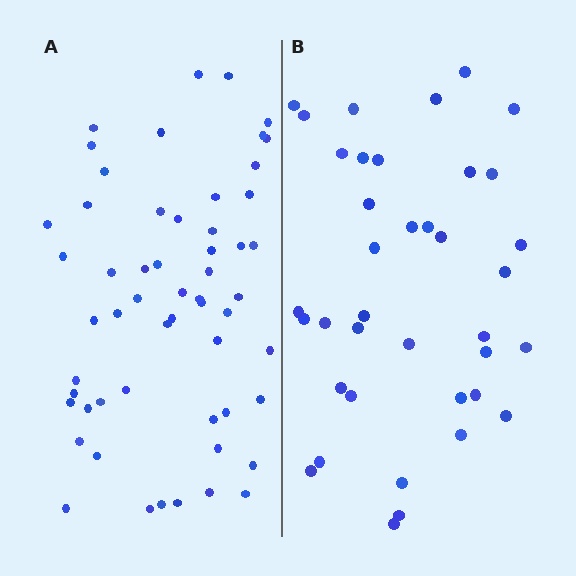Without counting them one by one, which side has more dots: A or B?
Region A (the left region) has more dots.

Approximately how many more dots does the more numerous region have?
Region A has approximately 20 more dots than region B.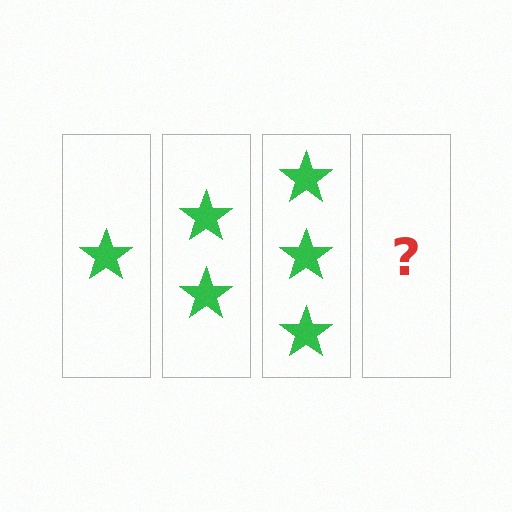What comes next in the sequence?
The next element should be 4 stars.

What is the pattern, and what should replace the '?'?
The pattern is that each step adds one more star. The '?' should be 4 stars.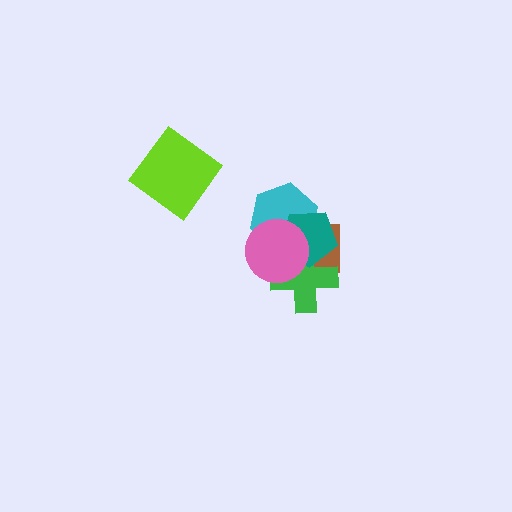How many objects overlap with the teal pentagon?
4 objects overlap with the teal pentagon.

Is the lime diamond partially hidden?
No, no other shape covers it.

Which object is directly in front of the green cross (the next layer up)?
The teal pentagon is directly in front of the green cross.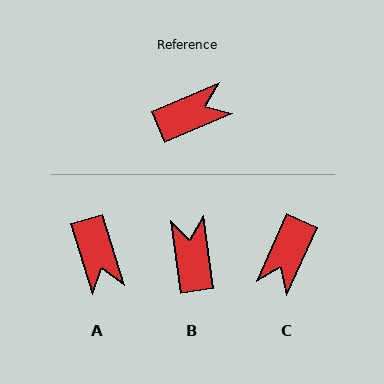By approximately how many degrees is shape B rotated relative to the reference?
Approximately 76 degrees counter-clockwise.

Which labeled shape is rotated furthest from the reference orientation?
C, about 137 degrees away.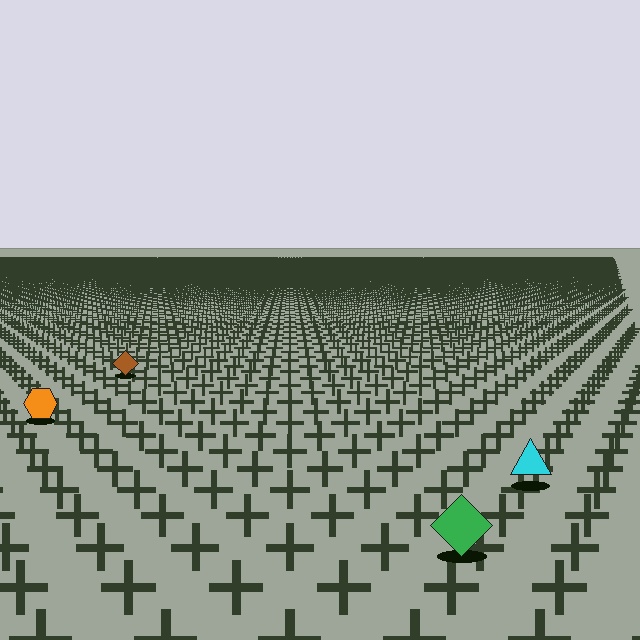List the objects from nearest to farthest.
From nearest to farthest: the green diamond, the cyan triangle, the orange hexagon, the brown diamond.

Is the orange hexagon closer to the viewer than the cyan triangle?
No. The cyan triangle is closer — you can tell from the texture gradient: the ground texture is coarser near it.